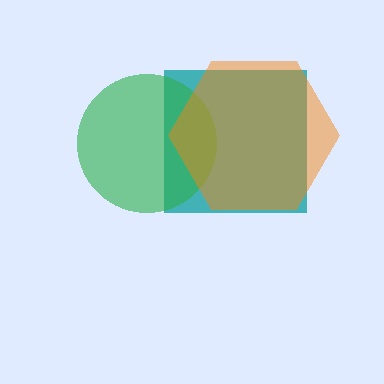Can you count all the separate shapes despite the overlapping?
Yes, there are 3 separate shapes.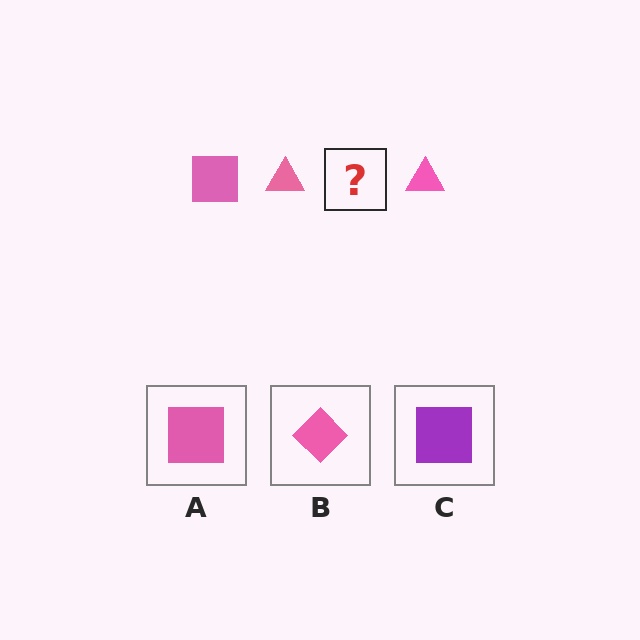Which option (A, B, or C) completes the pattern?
A.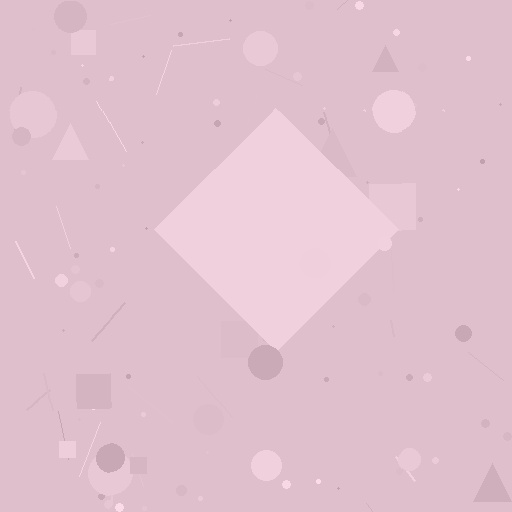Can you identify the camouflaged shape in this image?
The camouflaged shape is a diamond.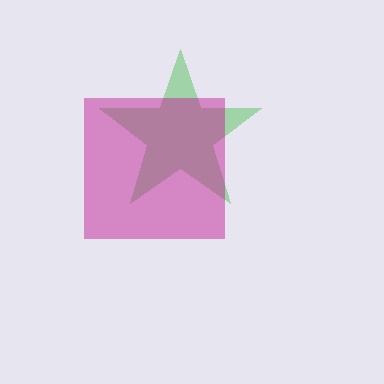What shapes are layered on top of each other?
The layered shapes are: a green star, a magenta square.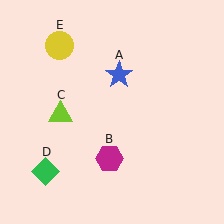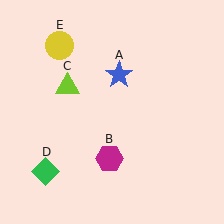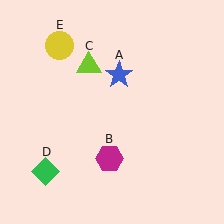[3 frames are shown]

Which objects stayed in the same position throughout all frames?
Blue star (object A) and magenta hexagon (object B) and green diamond (object D) and yellow circle (object E) remained stationary.